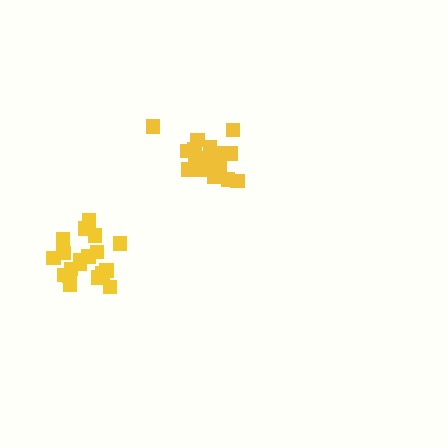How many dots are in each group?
Group 1: 20 dots, Group 2: 19 dots (39 total).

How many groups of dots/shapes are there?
There are 2 groups.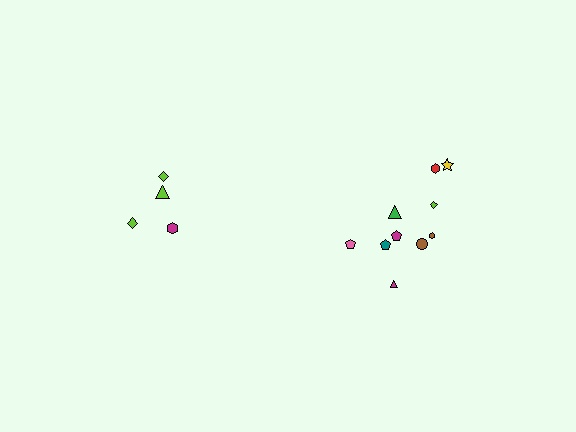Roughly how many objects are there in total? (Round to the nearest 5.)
Roughly 15 objects in total.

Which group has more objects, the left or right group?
The right group.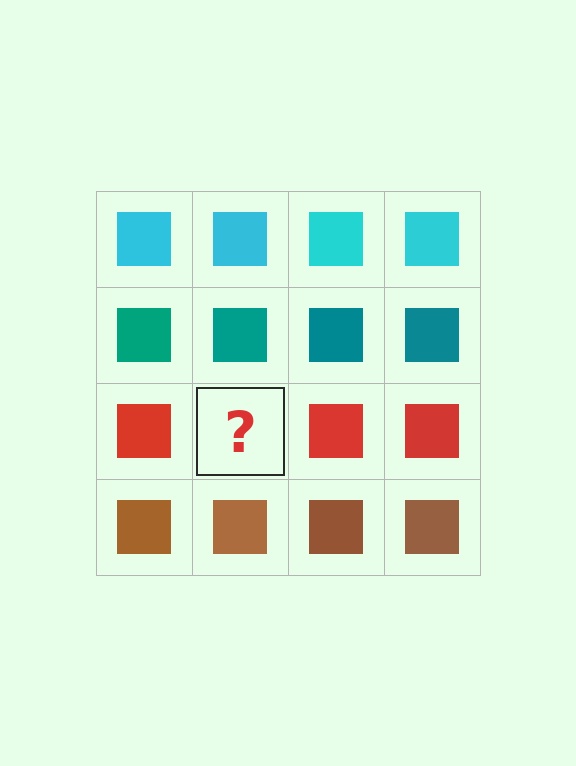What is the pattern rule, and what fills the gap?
The rule is that each row has a consistent color. The gap should be filled with a red square.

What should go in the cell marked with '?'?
The missing cell should contain a red square.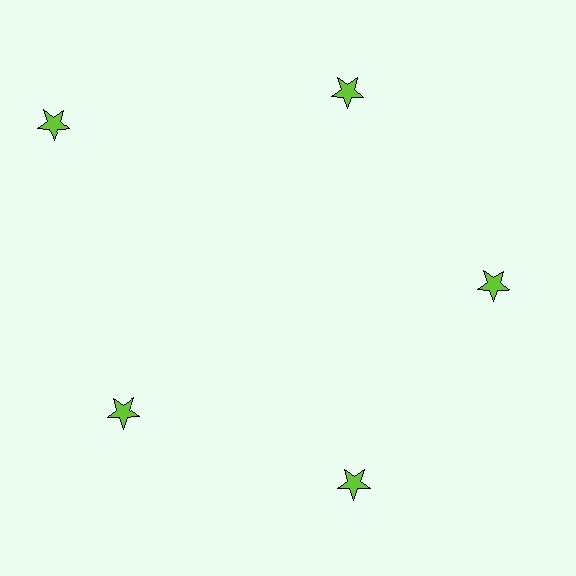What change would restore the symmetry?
The symmetry would be restored by moving it inward, back onto the ring so that all 5 stars sit at equal angles and equal distance from the center.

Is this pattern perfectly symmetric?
No. The 5 lime stars are arranged in a ring, but one element near the 10 o'clock position is pushed outward from the center, breaking the 5-fold rotational symmetry.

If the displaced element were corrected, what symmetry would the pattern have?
It would have 5-fold rotational symmetry — the pattern would map onto itself every 72 degrees.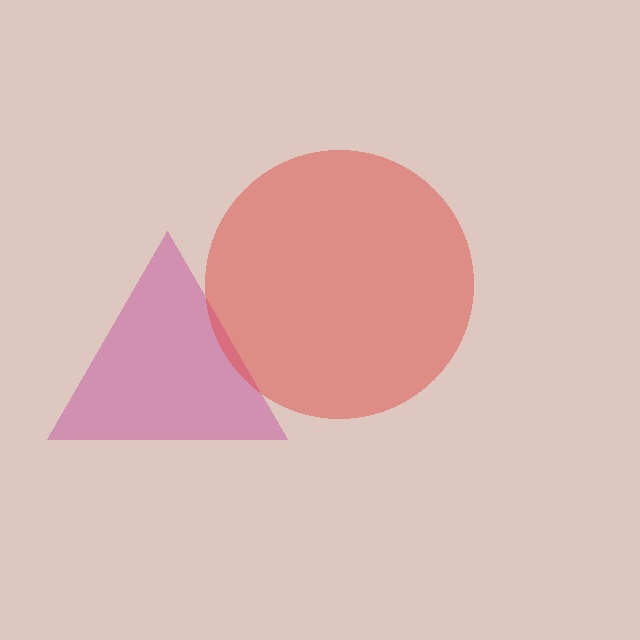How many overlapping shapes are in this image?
There are 2 overlapping shapes in the image.